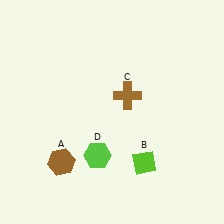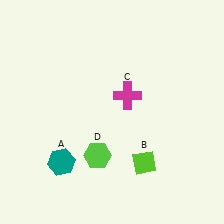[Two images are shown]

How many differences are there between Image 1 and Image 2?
There are 2 differences between the two images.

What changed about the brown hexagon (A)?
In Image 1, A is brown. In Image 2, it changed to teal.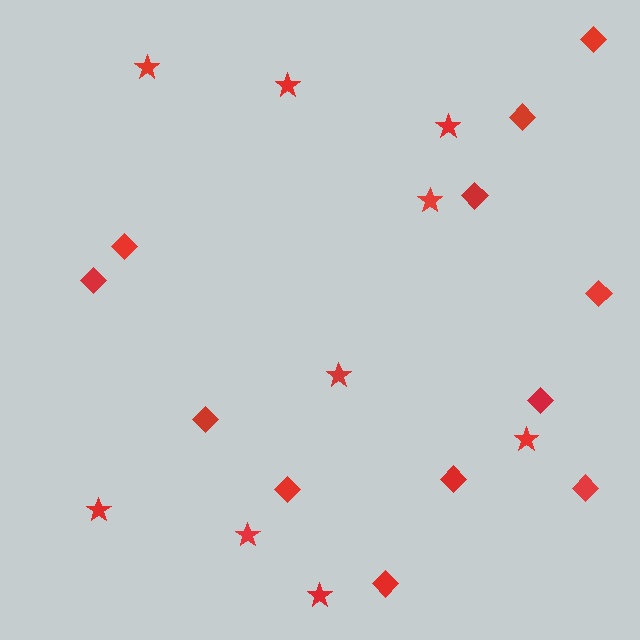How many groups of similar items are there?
There are 2 groups: one group of diamonds (12) and one group of stars (9).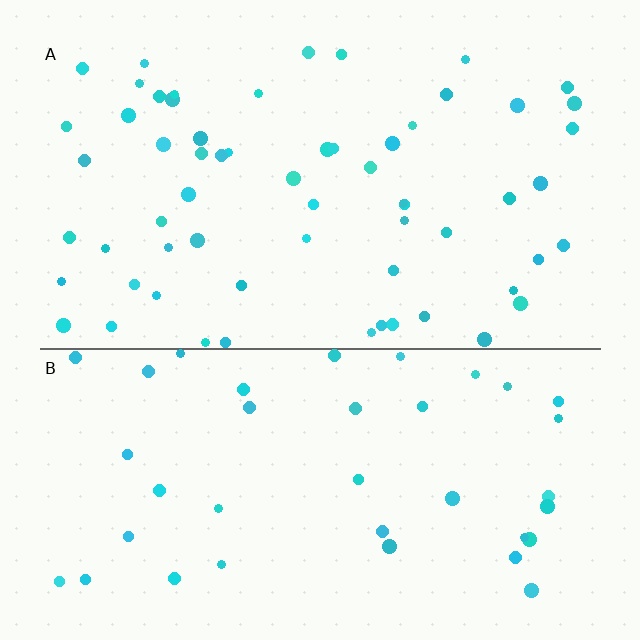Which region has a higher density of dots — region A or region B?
A (the top).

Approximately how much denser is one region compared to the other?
Approximately 1.6× — region A over region B.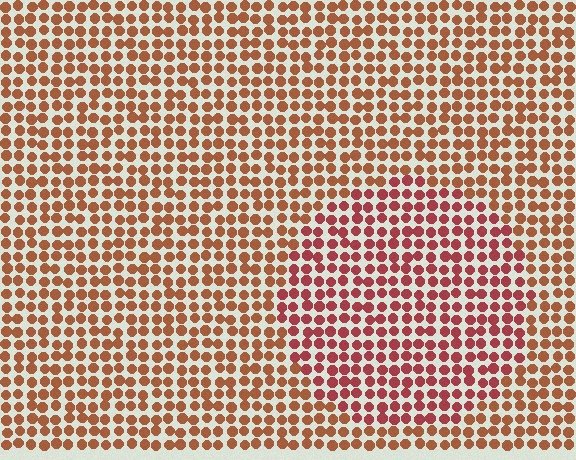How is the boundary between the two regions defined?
The boundary is defined purely by a slight shift in hue (about 25 degrees). Spacing, size, and orientation are identical on both sides.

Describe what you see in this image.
The image is filled with small brown elements in a uniform arrangement. A circle-shaped region is visible where the elements are tinted to a slightly different hue, forming a subtle color boundary.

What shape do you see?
I see a circle.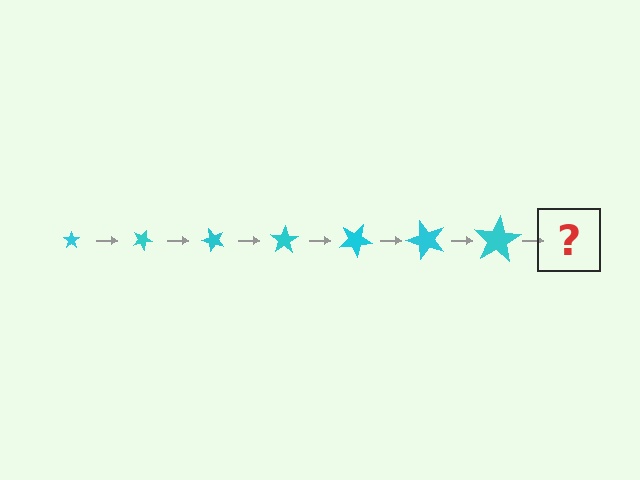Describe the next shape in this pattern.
It should be a star, larger than the previous one and rotated 175 degrees from the start.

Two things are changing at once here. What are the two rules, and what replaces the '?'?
The two rules are that the star grows larger each step and it rotates 25 degrees each step. The '?' should be a star, larger than the previous one and rotated 175 degrees from the start.